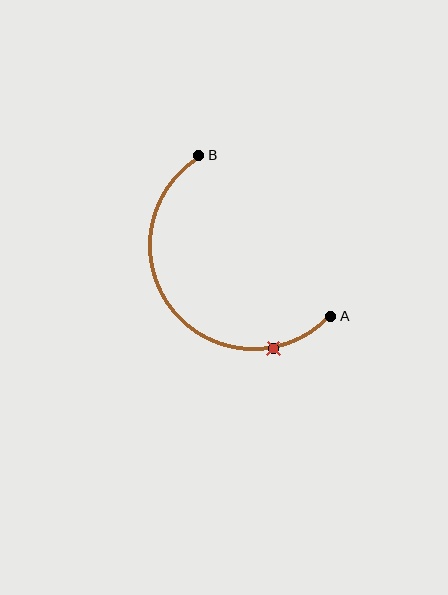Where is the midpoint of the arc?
The arc midpoint is the point on the curve farthest from the straight line joining A and B. It sits below and to the left of that line.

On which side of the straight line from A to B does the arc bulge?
The arc bulges below and to the left of the straight line connecting A and B.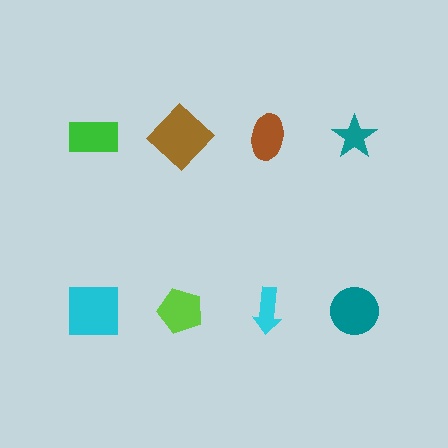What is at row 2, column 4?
A teal circle.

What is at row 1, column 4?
A teal star.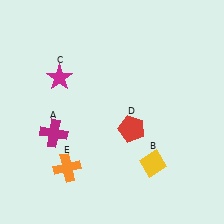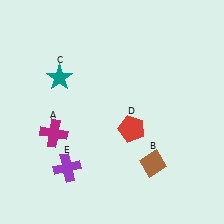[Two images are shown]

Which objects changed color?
B changed from yellow to brown. C changed from magenta to teal. E changed from orange to purple.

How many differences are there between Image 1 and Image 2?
There are 3 differences between the two images.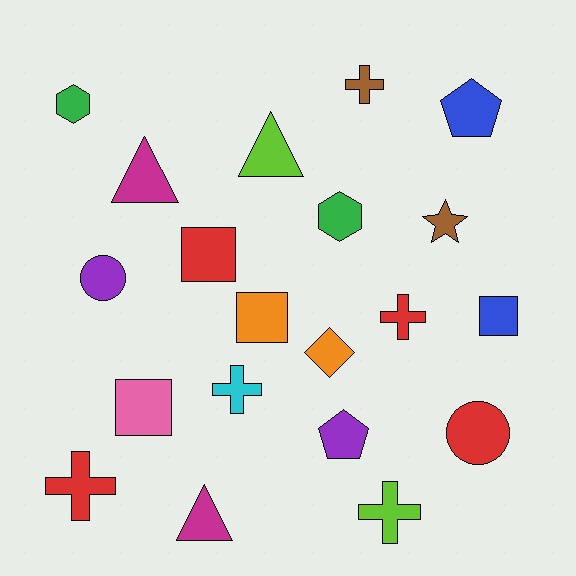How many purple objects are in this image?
There are 2 purple objects.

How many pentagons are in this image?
There are 2 pentagons.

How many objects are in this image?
There are 20 objects.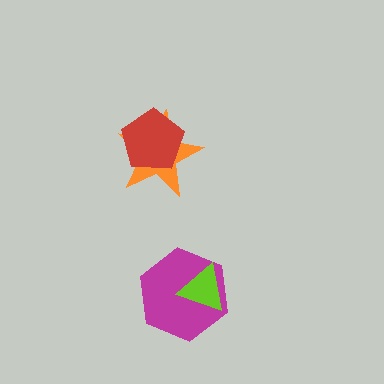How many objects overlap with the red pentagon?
1 object overlaps with the red pentagon.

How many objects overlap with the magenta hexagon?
1 object overlaps with the magenta hexagon.